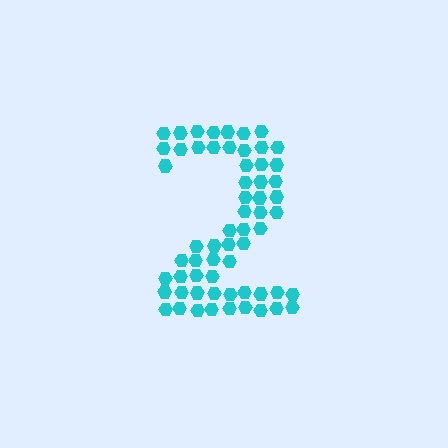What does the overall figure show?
The overall figure shows the digit 2.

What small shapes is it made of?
It is made of small hexagons.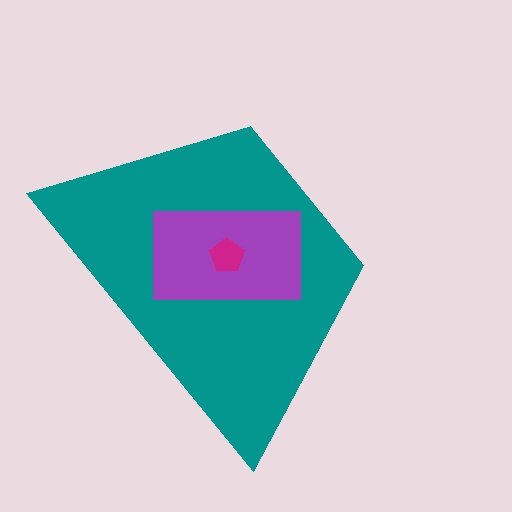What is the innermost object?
The magenta pentagon.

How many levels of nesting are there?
3.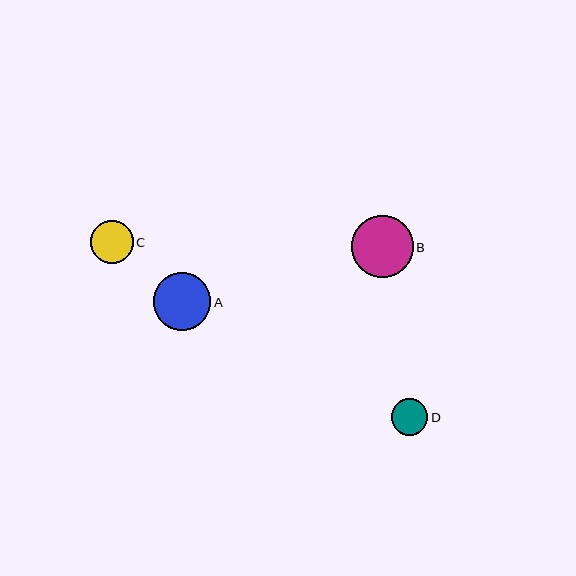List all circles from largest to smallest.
From largest to smallest: B, A, C, D.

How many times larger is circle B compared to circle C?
Circle B is approximately 1.4 times the size of circle C.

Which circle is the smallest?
Circle D is the smallest with a size of approximately 36 pixels.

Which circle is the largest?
Circle B is the largest with a size of approximately 62 pixels.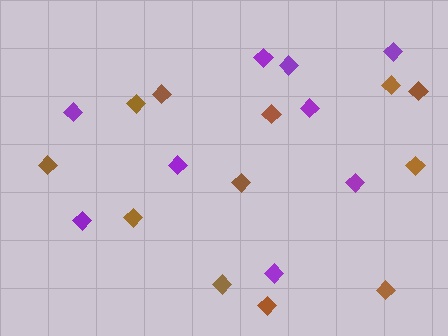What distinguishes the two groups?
There are 2 groups: one group of brown diamonds (12) and one group of purple diamonds (9).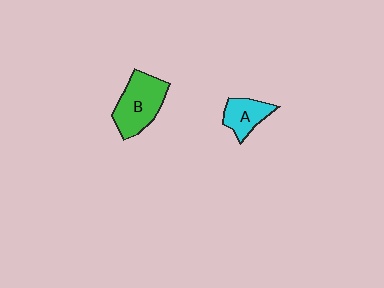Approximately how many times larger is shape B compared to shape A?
Approximately 1.7 times.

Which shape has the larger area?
Shape B (green).